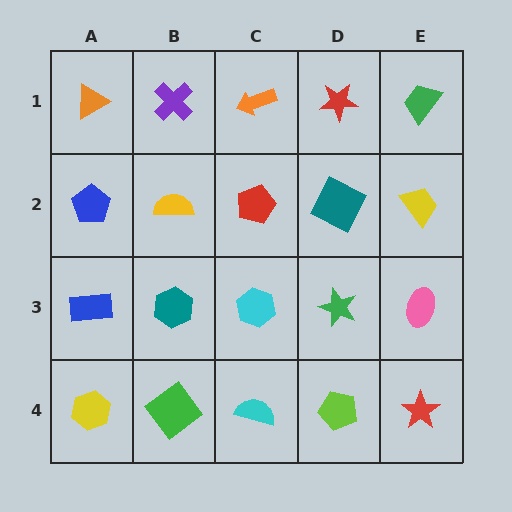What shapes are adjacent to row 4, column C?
A cyan hexagon (row 3, column C), a green diamond (row 4, column B), a lime pentagon (row 4, column D).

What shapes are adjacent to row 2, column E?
A green trapezoid (row 1, column E), a pink ellipse (row 3, column E), a teal square (row 2, column D).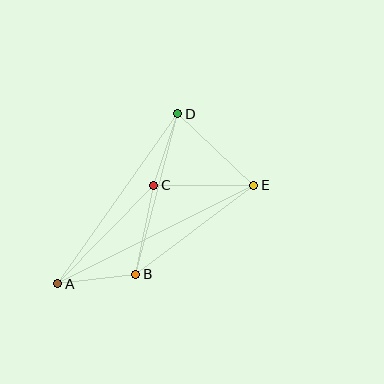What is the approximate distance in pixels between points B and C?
The distance between B and C is approximately 90 pixels.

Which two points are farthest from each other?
Points A and E are farthest from each other.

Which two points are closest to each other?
Points C and D are closest to each other.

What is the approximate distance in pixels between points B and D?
The distance between B and D is approximately 166 pixels.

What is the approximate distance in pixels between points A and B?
The distance between A and B is approximately 79 pixels.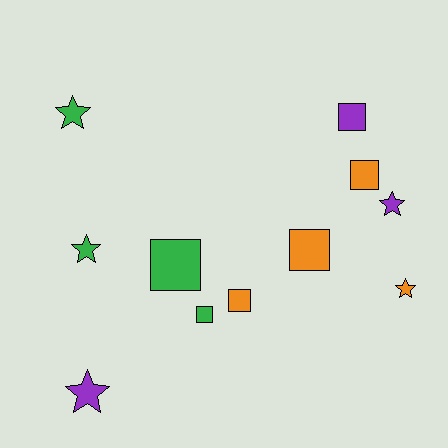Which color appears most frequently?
Green, with 4 objects.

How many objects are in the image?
There are 11 objects.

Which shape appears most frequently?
Square, with 6 objects.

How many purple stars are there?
There are 2 purple stars.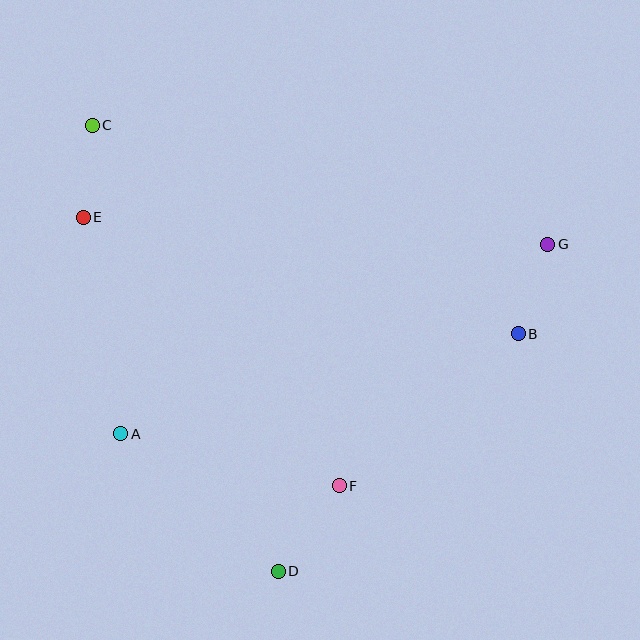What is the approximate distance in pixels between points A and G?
The distance between A and G is approximately 467 pixels.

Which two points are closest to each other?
Points C and E are closest to each other.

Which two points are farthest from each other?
Points C and D are farthest from each other.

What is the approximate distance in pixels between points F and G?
The distance between F and G is approximately 319 pixels.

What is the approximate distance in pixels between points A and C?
The distance between A and C is approximately 310 pixels.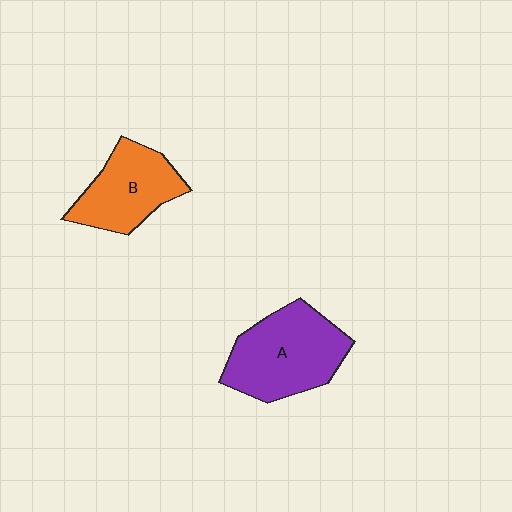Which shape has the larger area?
Shape A (purple).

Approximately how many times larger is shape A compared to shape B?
Approximately 1.3 times.